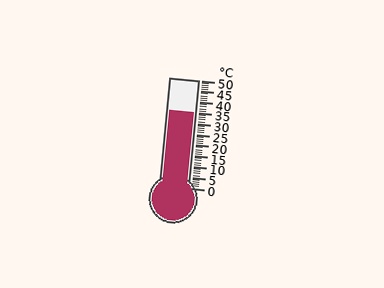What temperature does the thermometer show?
The thermometer shows approximately 35°C.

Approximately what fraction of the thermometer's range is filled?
The thermometer is filled to approximately 70% of its range.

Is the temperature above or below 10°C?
The temperature is above 10°C.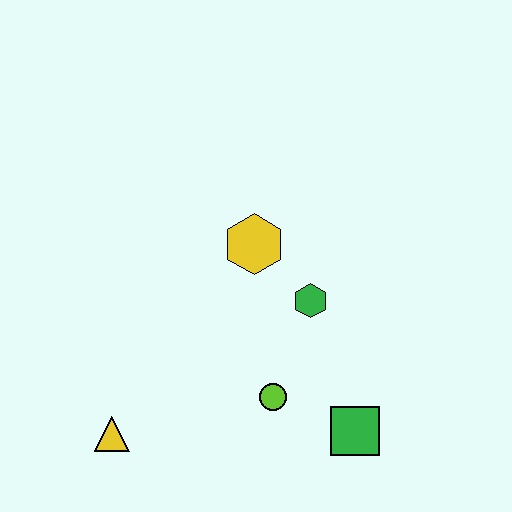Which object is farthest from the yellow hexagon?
The yellow triangle is farthest from the yellow hexagon.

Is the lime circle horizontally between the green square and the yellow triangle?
Yes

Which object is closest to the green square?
The lime circle is closest to the green square.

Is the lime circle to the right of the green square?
No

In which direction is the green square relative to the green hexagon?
The green square is below the green hexagon.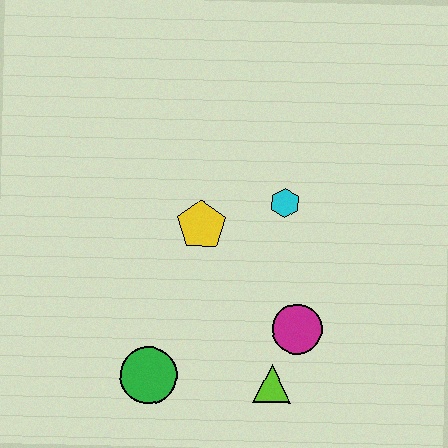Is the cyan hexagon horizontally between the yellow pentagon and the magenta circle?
Yes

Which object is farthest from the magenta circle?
The green circle is farthest from the magenta circle.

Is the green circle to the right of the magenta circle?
No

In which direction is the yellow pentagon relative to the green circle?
The yellow pentagon is above the green circle.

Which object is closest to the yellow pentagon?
The cyan hexagon is closest to the yellow pentagon.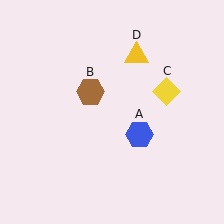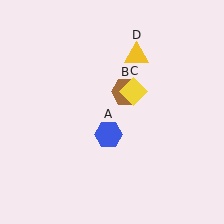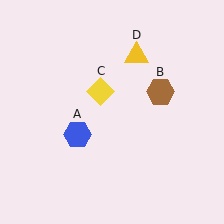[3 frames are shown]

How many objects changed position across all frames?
3 objects changed position: blue hexagon (object A), brown hexagon (object B), yellow diamond (object C).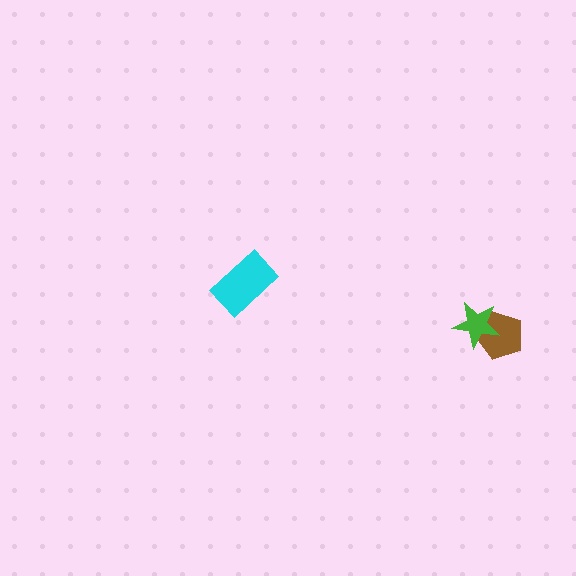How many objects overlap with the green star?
1 object overlaps with the green star.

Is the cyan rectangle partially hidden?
No, no other shape covers it.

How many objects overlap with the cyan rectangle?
0 objects overlap with the cyan rectangle.